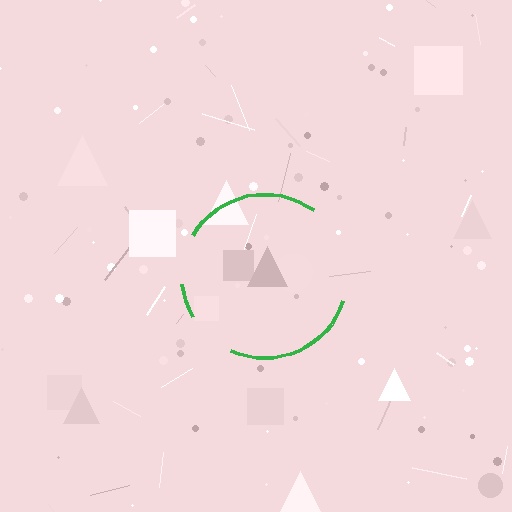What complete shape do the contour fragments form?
The contour fragments form a circle.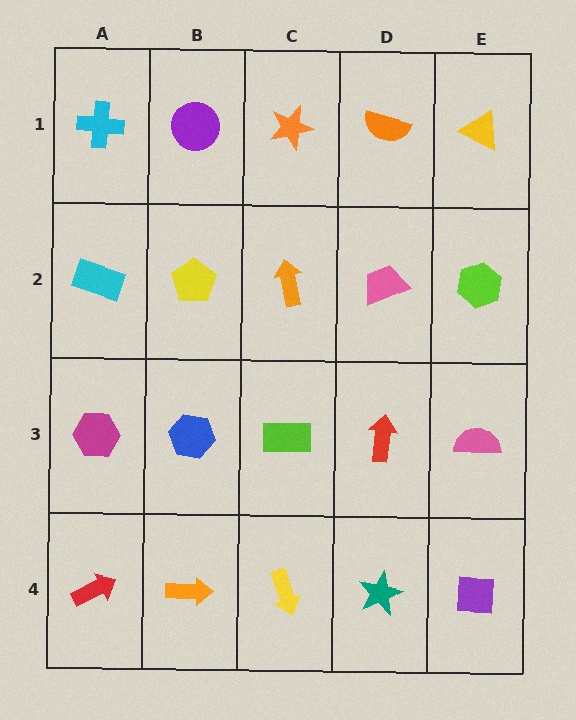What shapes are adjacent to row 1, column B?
A yellow pentagon (row 2, column B), a cyan cross (row 1, column A), an orange star (row 1, column C).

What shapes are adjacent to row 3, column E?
A lime hexagon (row 2, column E), a purple square (row 4, column E), a red arrow (row 3, column D).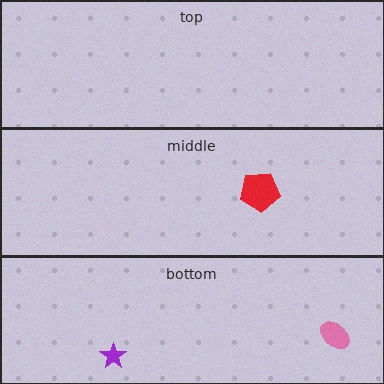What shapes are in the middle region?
The red pentagon.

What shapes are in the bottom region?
The pink ellipse, the purple star.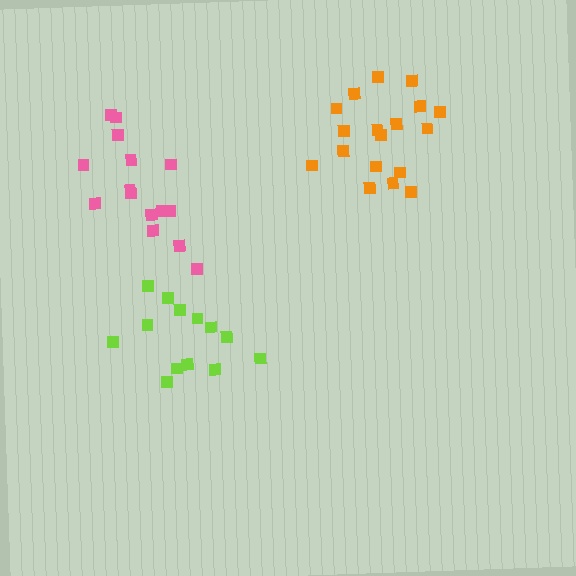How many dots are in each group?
Group 1: 18 dots, Group 2: 13 dots, Group 3: 16 dots (47 total).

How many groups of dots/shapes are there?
There are 3 groups.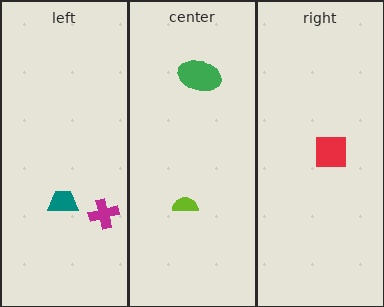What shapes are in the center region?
The green ellipse, the lime semicircle.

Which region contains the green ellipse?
The center region.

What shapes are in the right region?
The red square.